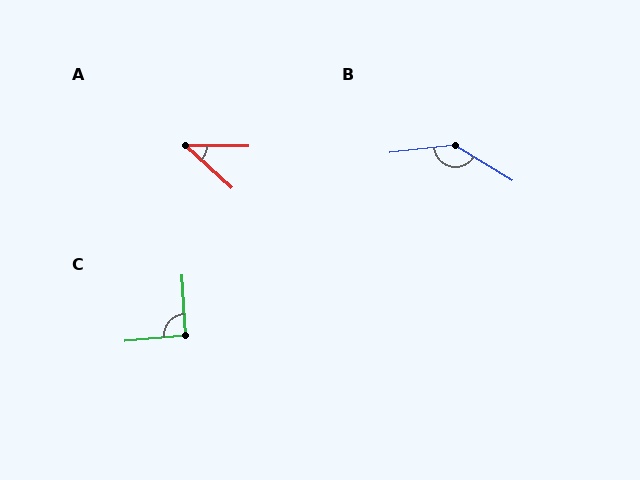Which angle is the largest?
B, at approximately 142 degrees.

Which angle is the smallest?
A, at approximately 42 degrees.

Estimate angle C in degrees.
Approximately 92 degrees.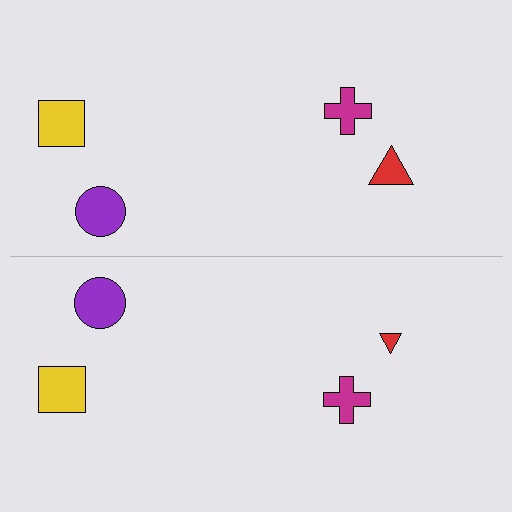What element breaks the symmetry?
The red triangle on the bottom side has a different size than its mirror counterpart.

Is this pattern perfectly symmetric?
No, the pattern is not perfectly symmetric. The red triangle on the bottom side has a different size than its mirror counterpart.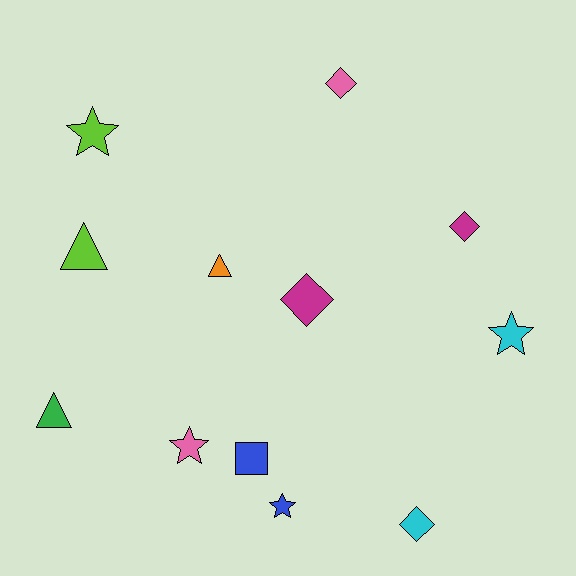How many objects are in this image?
There are 12 objects.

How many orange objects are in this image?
There is 1 orange object.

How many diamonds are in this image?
There are 4 diamonds.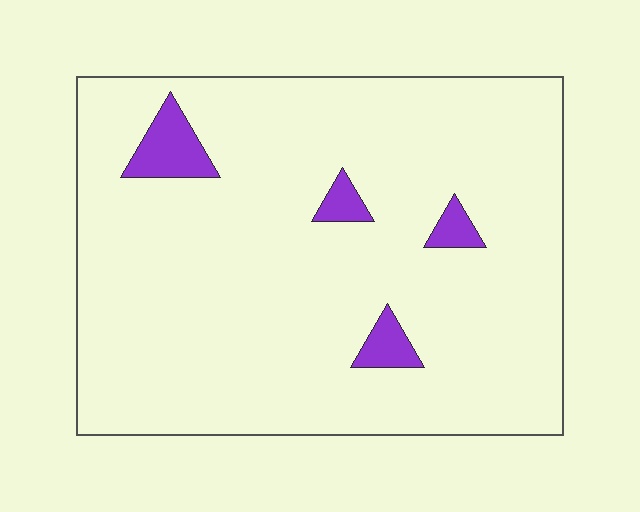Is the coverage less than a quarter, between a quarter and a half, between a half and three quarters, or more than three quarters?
Less than a quarter.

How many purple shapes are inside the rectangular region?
4.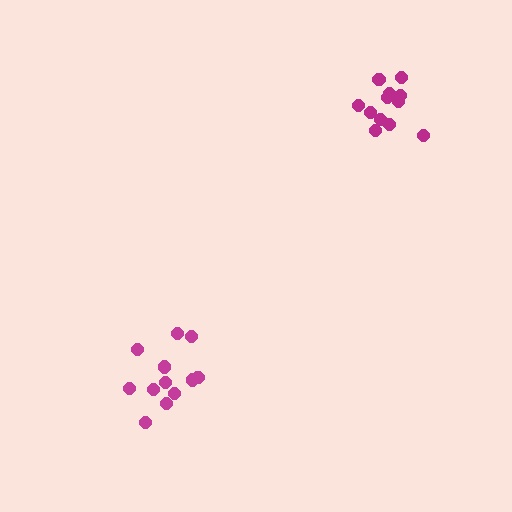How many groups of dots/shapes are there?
There are 2 groups.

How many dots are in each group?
Group 1: 12 dots, Group 2: 12 dots (24 total).